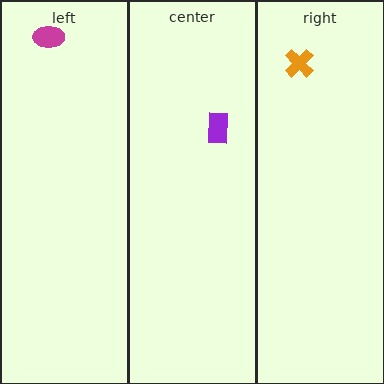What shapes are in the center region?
The purple rectangle.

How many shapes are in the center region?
1.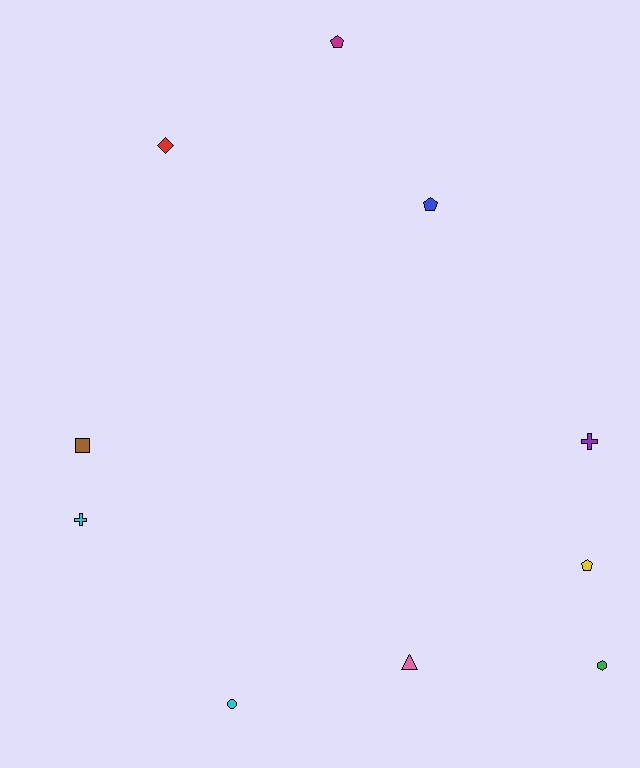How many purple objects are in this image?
There is 1 purple object.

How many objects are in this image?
There are 10 objects.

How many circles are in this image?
There is 1 circle.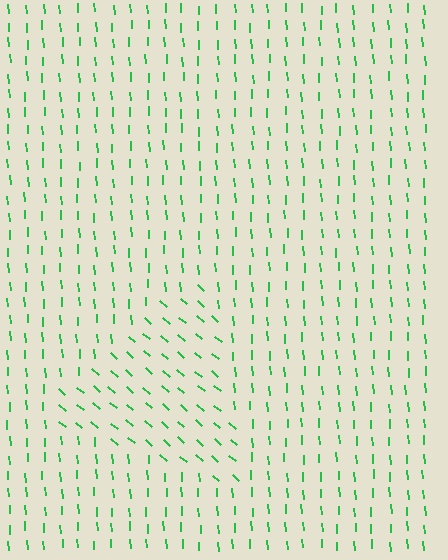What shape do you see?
I see a triangle.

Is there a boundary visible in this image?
Yes, there is a texture boundary formed by a change in line orientation.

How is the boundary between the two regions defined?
The boundary is defined purely by a change in line orientation (approximately 45 degrees difference). All lines are the same color and thickness.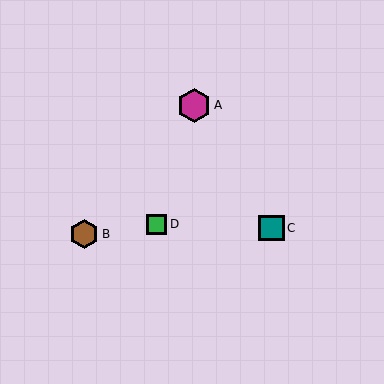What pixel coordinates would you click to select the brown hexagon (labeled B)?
Click at (84, 234) to select the brown hexagon B.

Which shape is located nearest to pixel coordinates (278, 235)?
The teal square (labeled C) at (271, 228) is nearest to that location.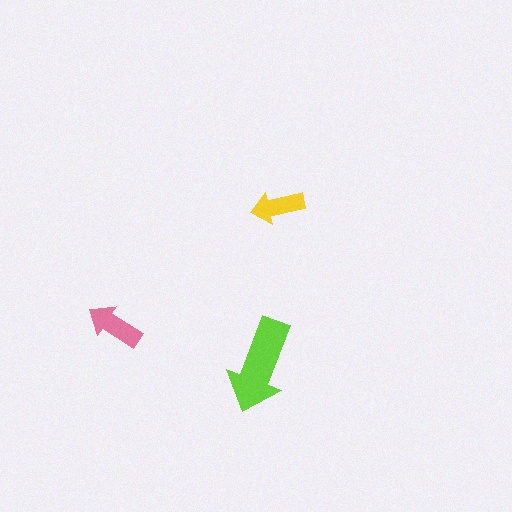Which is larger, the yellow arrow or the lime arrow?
The lime one.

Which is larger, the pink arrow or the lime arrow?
The lime one.